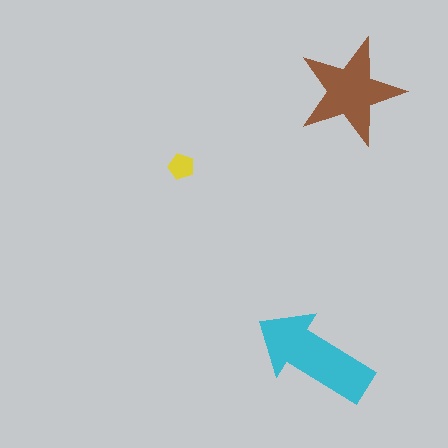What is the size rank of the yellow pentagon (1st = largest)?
3rd.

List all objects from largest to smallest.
The cyan arrow, the brown star, the yellow pentagon.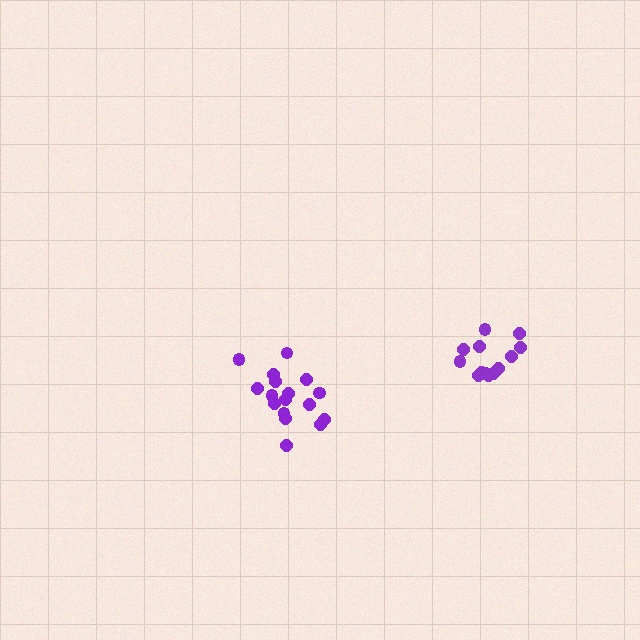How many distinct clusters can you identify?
There are 2 distinct clusters.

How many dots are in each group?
Group 1: 17 dots, Group 2: 14 dots (31 total).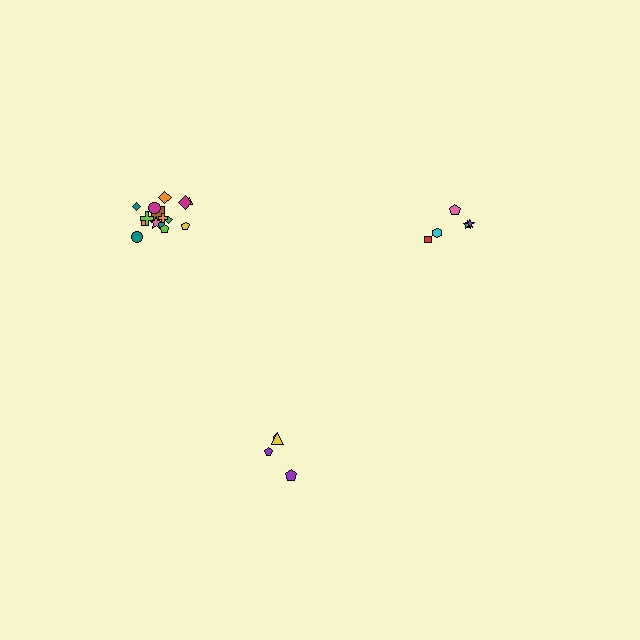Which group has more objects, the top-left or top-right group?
The top-left group.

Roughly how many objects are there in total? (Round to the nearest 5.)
Roughly 25 objects in total.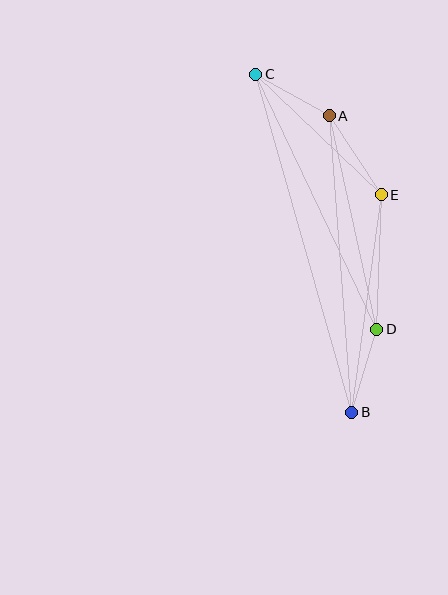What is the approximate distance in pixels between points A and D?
The distance between A and D is approximately 219 pixels.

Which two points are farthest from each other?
Points B and C are farthest from each other.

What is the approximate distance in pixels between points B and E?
The distance between B and E is approximately 219 pixels.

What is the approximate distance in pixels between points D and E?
The distance between D and E is approximately 135 pixels.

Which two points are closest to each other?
Points A and C are closest to each other.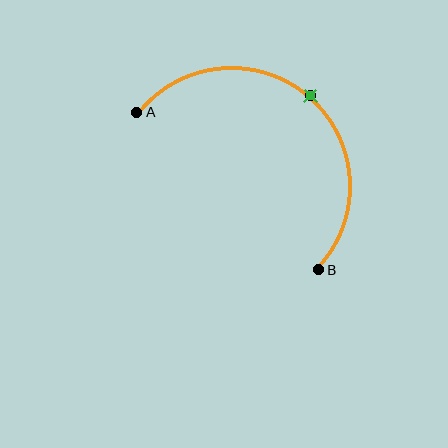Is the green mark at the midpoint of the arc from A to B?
Yes. The green mark lies on the arc at equal arc-length from both A and B — it is the arc midpoint.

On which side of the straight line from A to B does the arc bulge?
The arc bulges above and to the right of the straight line connecting A and B.